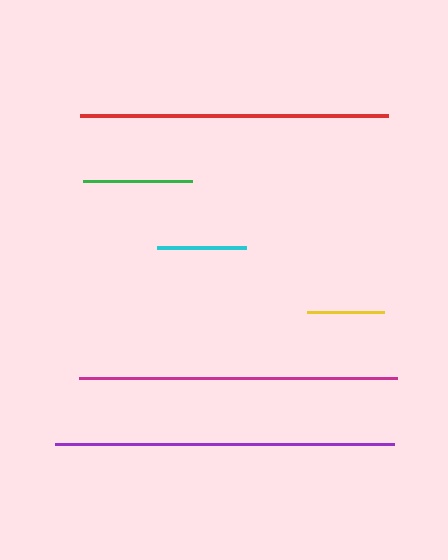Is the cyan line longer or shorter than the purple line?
The purple line is longer than the cyan line.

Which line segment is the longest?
The purple line is the longest at approximately 339 pixels.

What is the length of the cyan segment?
The cyan segment is approximately 90 pixels long.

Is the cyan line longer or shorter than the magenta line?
The magenta line is longer than the cyan line.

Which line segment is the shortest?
The yellow line is the shortest at approximately 77 pixels.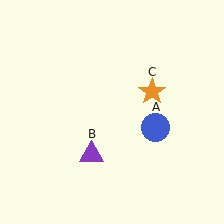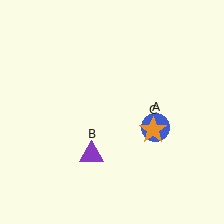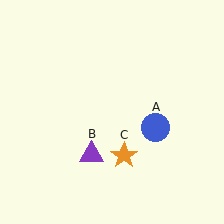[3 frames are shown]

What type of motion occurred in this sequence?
The orange star (object C) rotated clockwise around the center of the scene.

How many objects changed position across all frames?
1 object changed position: orange star (object C).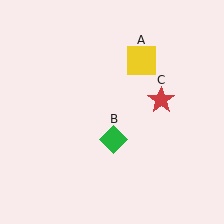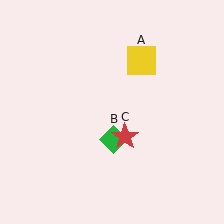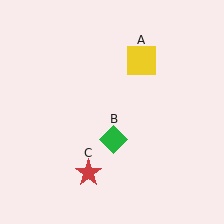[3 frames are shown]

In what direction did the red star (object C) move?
The red star (object C) moved down and to the left.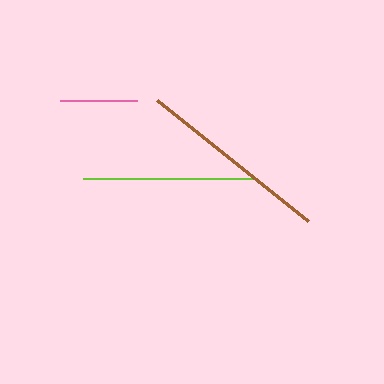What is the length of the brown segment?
The brown segment is approximately 193 pixels long.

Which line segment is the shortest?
The pink line is the shortest at approximately 77 pixels.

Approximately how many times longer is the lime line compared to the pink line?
The lime line is approximately 2.3 times the length of the pink line.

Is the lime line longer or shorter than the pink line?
The lime line is longer than the pink line.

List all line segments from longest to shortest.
From longest to shortest: brown, lime, pink.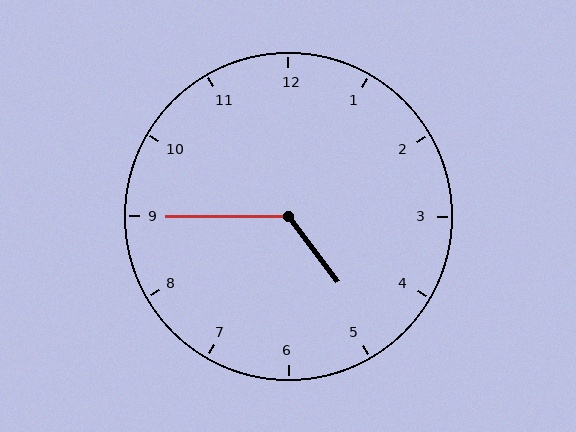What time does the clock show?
4:45.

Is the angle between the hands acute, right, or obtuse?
It is obtuse.